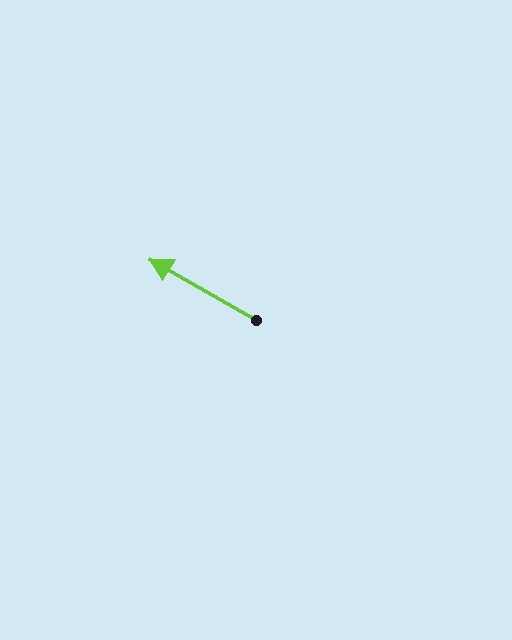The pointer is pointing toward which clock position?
Roughly 10 o'clock.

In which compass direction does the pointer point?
Northwest.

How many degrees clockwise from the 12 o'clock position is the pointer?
Approximately 300 degrees.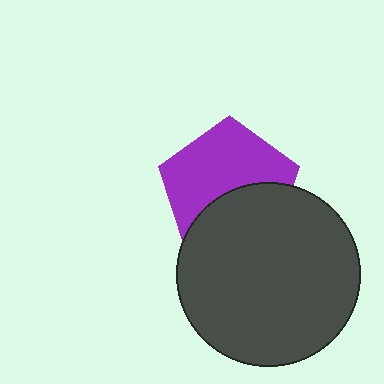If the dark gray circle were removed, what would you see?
You would see the complete purple pentagon.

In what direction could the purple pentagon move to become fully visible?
The purple pentagon could move up. That would shift it out from behind the dark gray circle entirely.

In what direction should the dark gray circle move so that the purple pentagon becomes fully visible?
The dark gray circle should move down. That is the shortest direction to clear the overlap and leave the purple pentagon fully visible.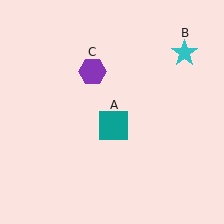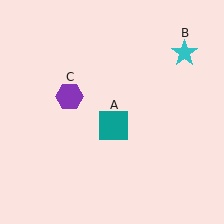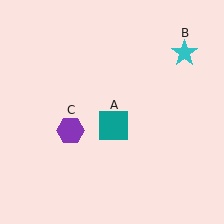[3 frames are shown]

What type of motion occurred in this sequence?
The purple hexagon (object C) rotated counterclockwise around the center of the scene.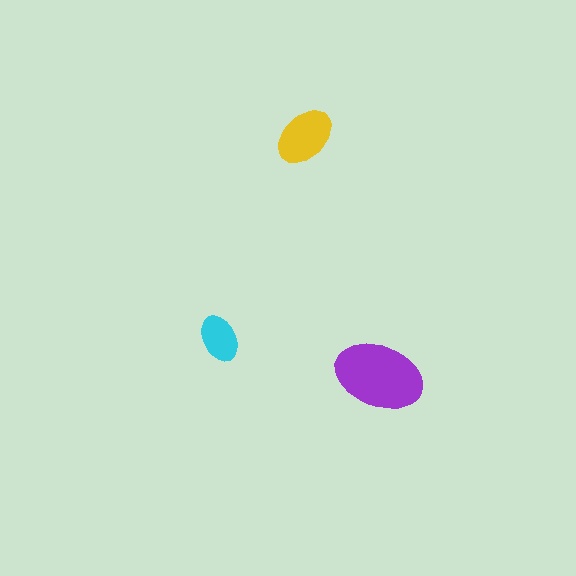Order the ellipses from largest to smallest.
the purple one, the yellow one, the cyan one.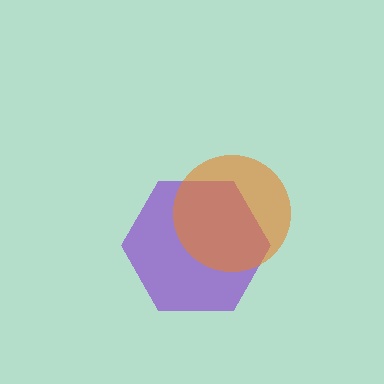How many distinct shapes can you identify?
There are 2 distinct shapes: a purple hexagon, an orange circle.